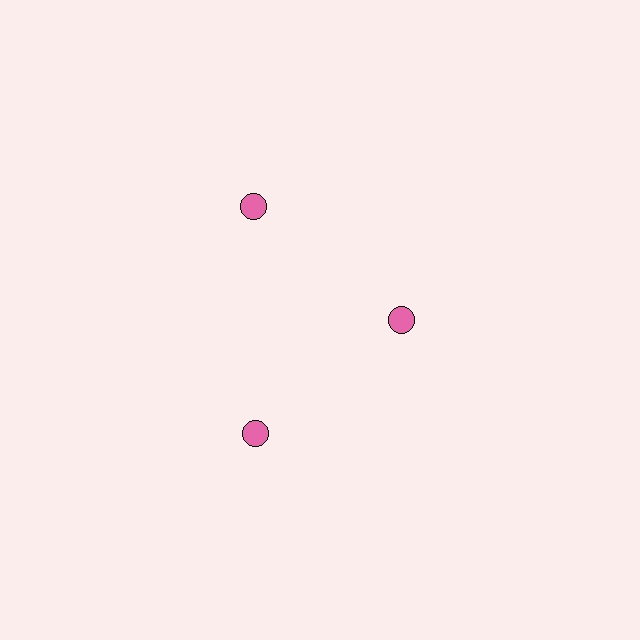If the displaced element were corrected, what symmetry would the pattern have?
It would have 3-fold rotational symmetry — the pattern would map onto itself every 120 degrees.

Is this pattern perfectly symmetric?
No. The 3 pink circles are arranged in a ring, but one element near the 3 o'clock position is pulled inward toward the center, breaking the 3-fold rotational symmetry.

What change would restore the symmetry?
The symmetry would be restored by moving it outward, back onto the ring so that all 3 circles sit at equal angles and equal distance from the center.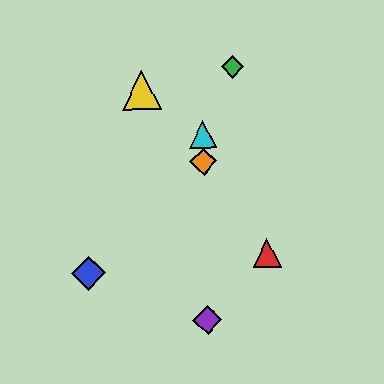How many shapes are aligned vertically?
3 shapes (the purple diamond, the orange diamond, the cyan triangle) are aligned vertically.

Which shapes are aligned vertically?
The purple diamond, the orange diamond, the cyan triangle are aligned vertically.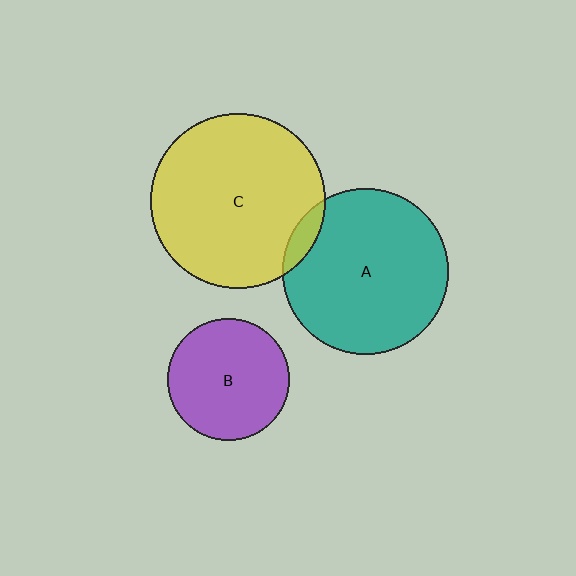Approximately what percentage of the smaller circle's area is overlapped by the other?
Approximately 5%.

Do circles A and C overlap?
Yes.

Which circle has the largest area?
Circle C (yellow).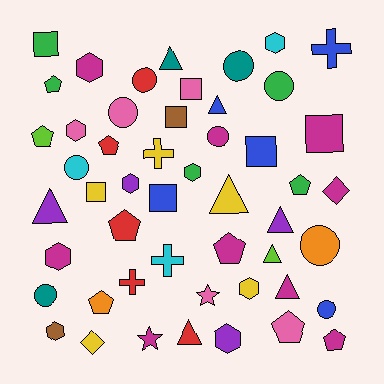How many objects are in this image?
There are 50 objects.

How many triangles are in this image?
There are 8 triangles.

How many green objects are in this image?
There are 5 green objects.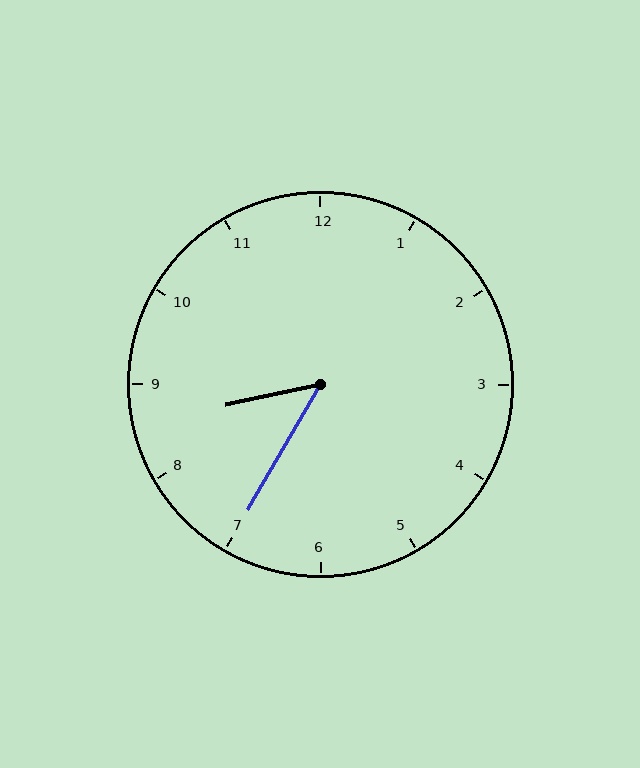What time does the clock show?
8:35.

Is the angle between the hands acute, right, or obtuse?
It is acute.